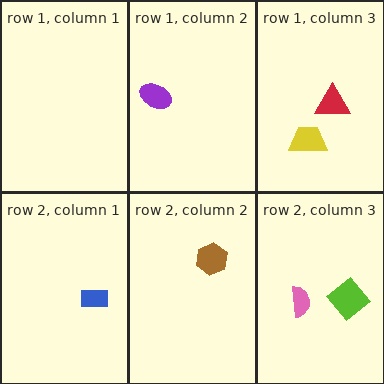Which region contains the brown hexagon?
The row 2, column 2 region.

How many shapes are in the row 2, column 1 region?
1.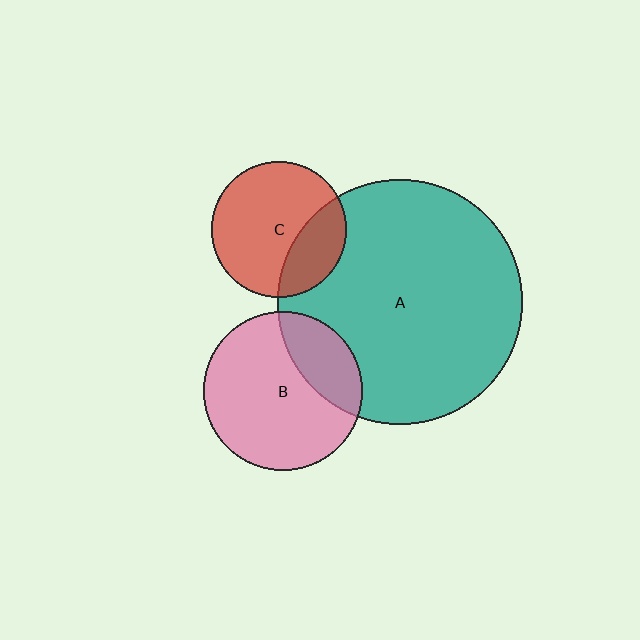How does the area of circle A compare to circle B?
Approximately 2.4 times.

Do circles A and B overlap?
Yes.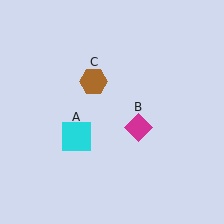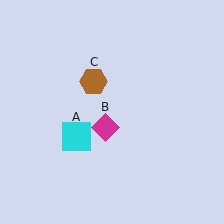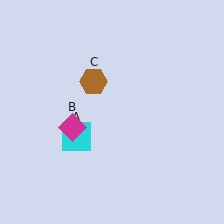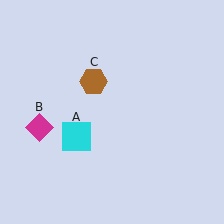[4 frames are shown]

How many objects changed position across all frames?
1 object changed position: magenta diamond (object B).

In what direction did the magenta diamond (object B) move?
The magenta diamond (object B) moved left.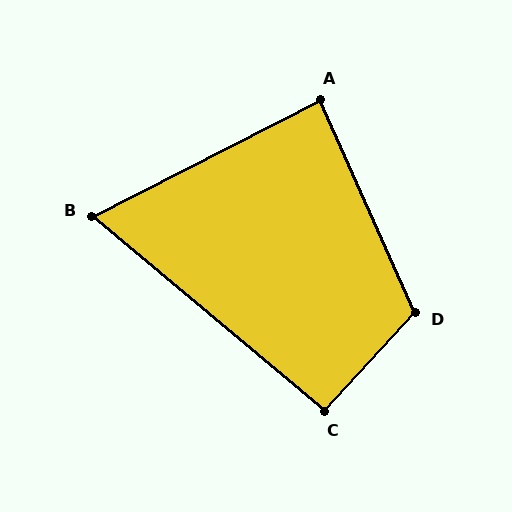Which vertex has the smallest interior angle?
B, at approximately 67 degrees.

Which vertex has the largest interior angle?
D, at approximately 113 degrees.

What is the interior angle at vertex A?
Approximately 87 degrees (approximately right).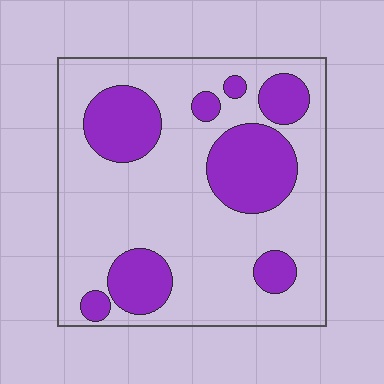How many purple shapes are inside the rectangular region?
8.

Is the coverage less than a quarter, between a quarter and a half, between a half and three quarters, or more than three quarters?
Between a quarter and a half.